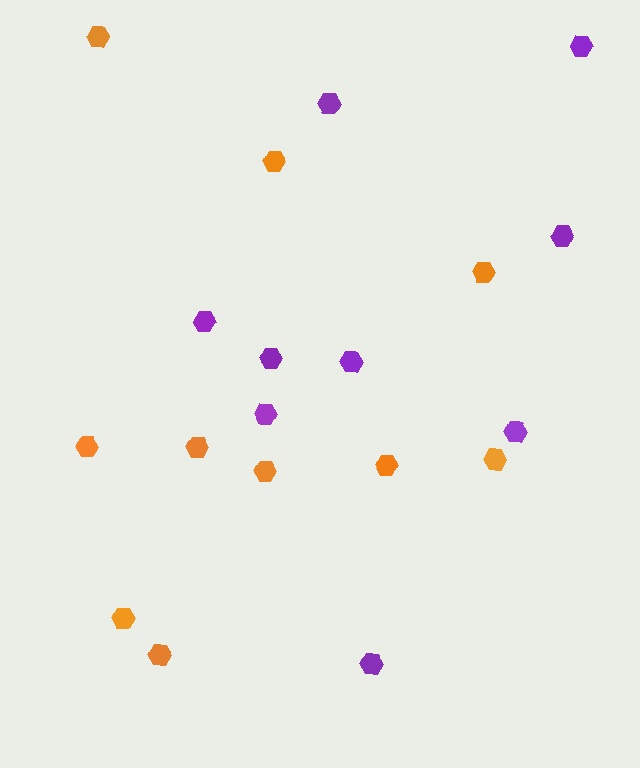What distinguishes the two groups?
There are 2 groups: one group of orange hexagons (10) and one group of purple hexagons (9).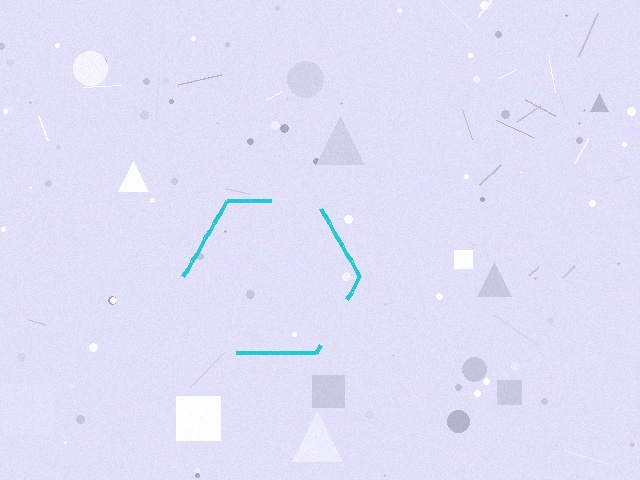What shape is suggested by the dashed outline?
The dashed outline suggests a hexagon.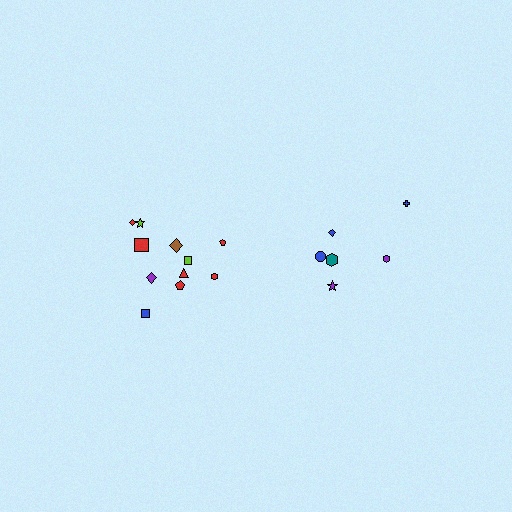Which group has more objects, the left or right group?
The left group.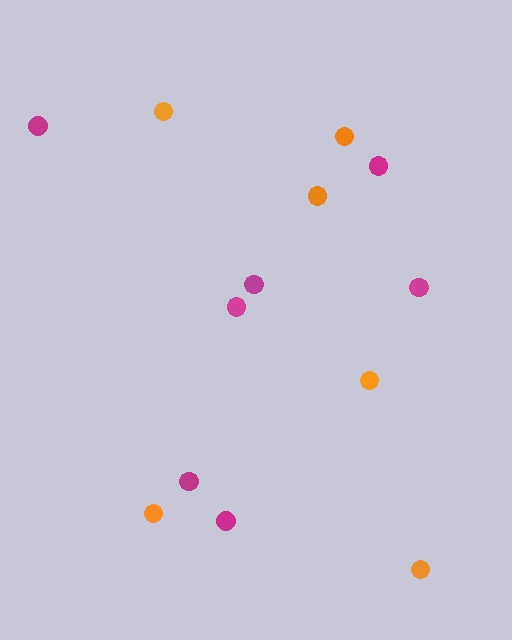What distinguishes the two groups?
There are 2 groups: one group of magenta circles (7) and one group of orange circles (6).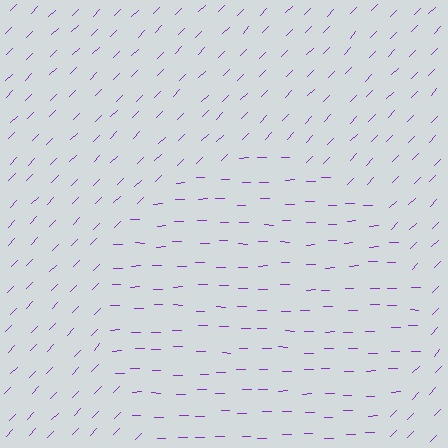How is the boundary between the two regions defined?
The boundary is defined purely by a change in line orientation (approximately 45 degrees difference). All lines are the same color and thickness.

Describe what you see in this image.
The image is filled with small purple line segments. A circle region in the image has lines oriented differently from the surrounding lines, creating a visible texture boundary.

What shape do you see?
I see a circle.